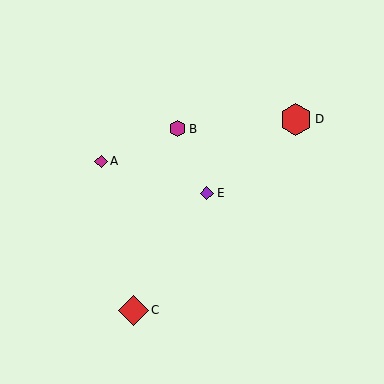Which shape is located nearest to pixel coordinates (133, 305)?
The red diamond (labeled C) at (133, 310) is nearest to that location.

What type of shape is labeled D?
Shape D is a red hexagon.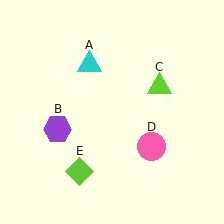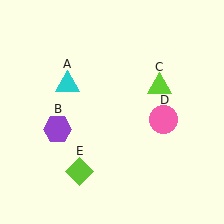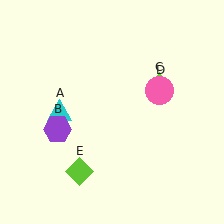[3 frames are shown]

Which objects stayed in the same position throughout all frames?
Purple hexagon (object B) and lime triangle (object C) and lime diamond (object E) remained stationary.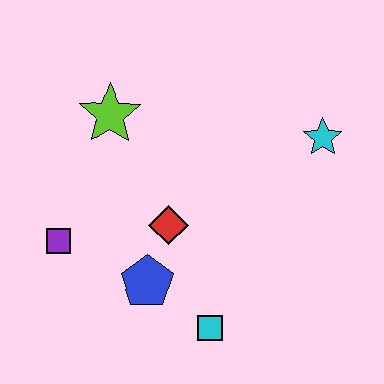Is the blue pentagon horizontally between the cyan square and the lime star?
Yes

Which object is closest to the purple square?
The blue pentagon is closest to the purple square.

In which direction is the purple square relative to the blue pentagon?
The purple square is to the left of the blue pentagon.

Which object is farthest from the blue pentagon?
The cyan star is farthest from the blue pentagon.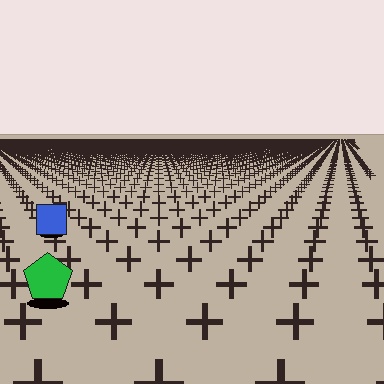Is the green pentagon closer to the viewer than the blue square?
Yes. The green pentagon is closer — you can tell from the texture gradient: the ground texture is coarser near it.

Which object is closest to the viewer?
The green pentagon is closest. The texture marks near it are larger and more spread out.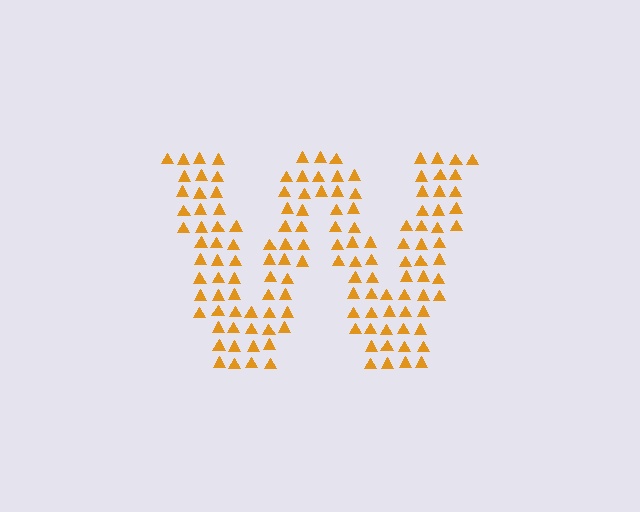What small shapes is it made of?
It is made of small triangles.